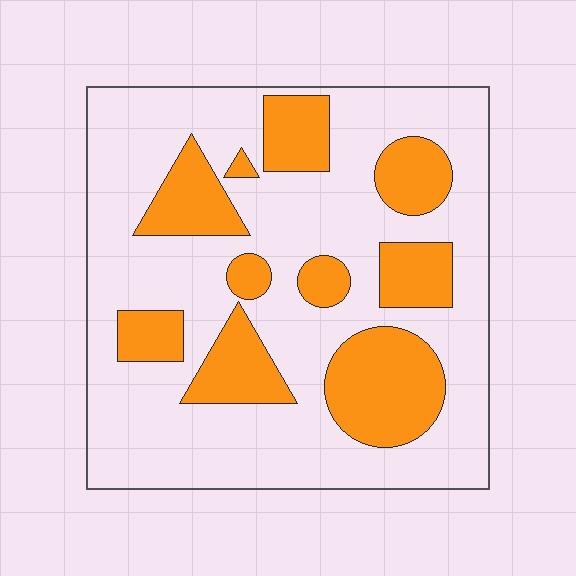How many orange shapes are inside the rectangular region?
10.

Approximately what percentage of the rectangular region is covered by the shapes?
Approximately 30%.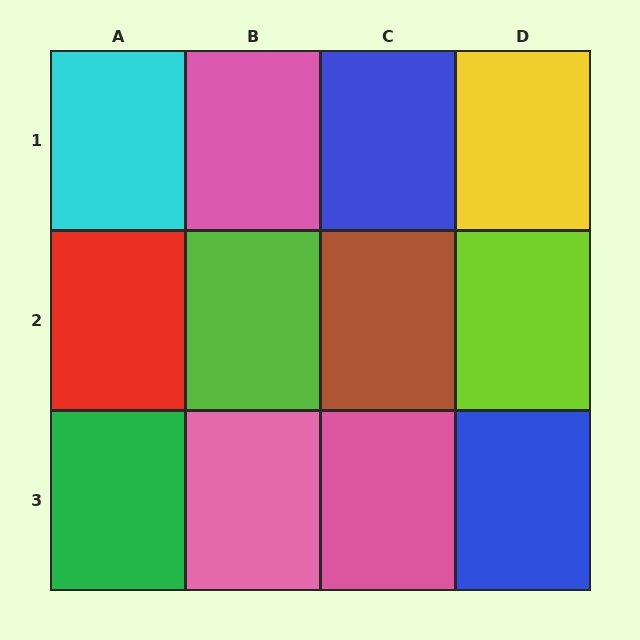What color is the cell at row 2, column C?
Brown.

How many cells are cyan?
1 cell is cyan.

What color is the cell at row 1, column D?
Yellow.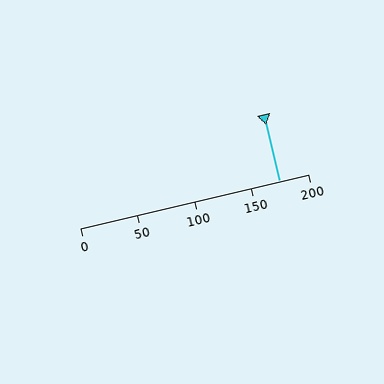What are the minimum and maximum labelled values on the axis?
The axis runs from 0 to 200.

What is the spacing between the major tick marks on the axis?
The major ticks are spaced 50 apart.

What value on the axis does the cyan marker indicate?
The marker indicates approximately 175.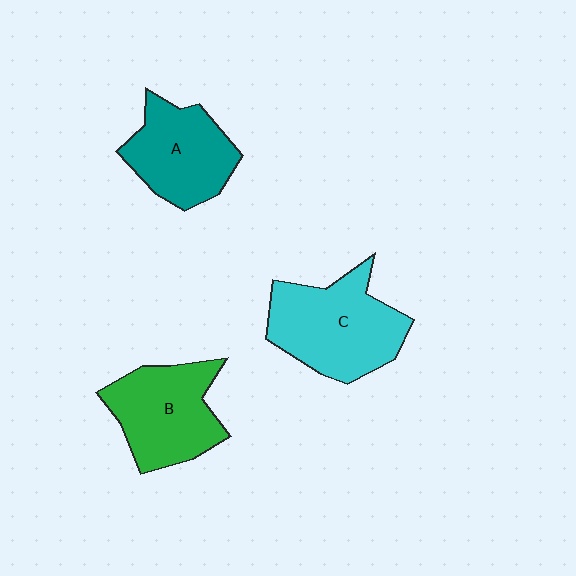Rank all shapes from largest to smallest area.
From largest to smallest: C (cyan), B (green), A (teal).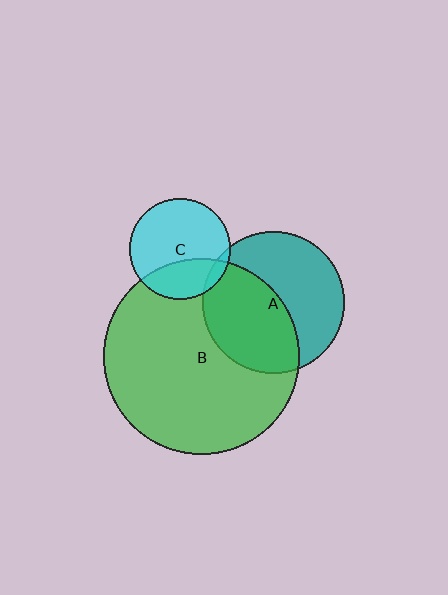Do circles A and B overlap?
Yes.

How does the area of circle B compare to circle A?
Approximately 1.9 times.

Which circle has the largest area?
Circle B (green).